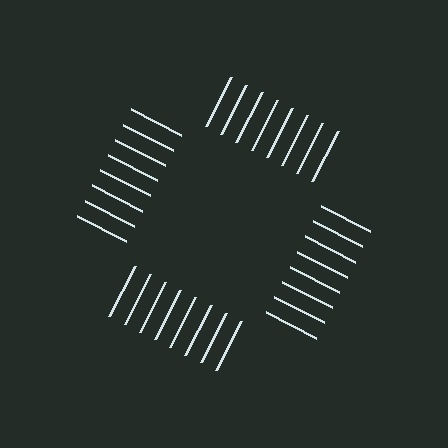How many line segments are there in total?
32 — 8 along each of the 4 edges.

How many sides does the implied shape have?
4 sides — the line-ends trace a square.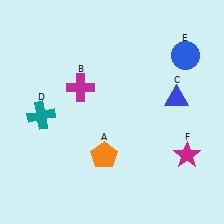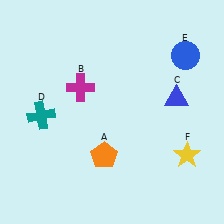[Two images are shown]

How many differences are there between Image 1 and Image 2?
There is 1 difference between the two images.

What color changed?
The star (F) changed from magenta in Image 1 to yellow in Image 2.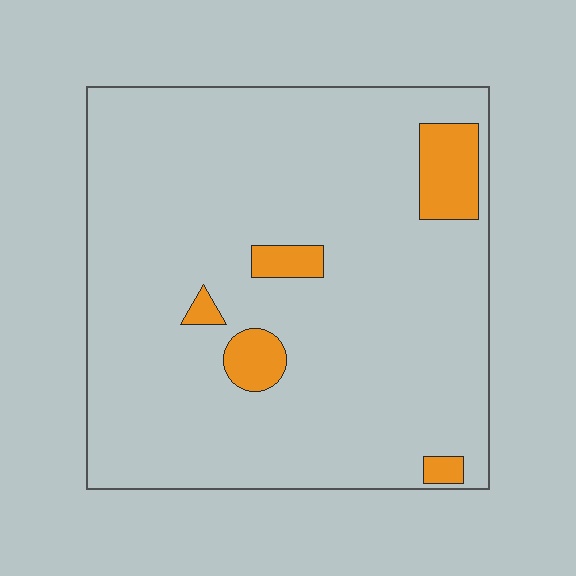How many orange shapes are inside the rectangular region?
5.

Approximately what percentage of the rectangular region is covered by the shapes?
Approximately 10%.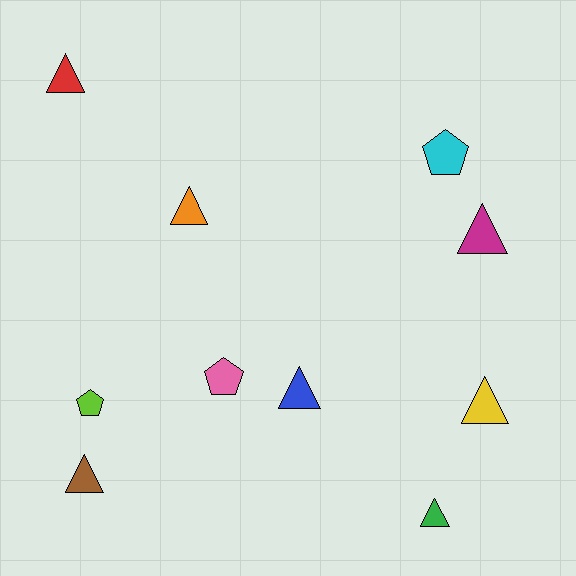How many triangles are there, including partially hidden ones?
There are 7 triangles.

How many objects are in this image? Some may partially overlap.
There are 10 objects.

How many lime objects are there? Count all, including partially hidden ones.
There is 1 lime object.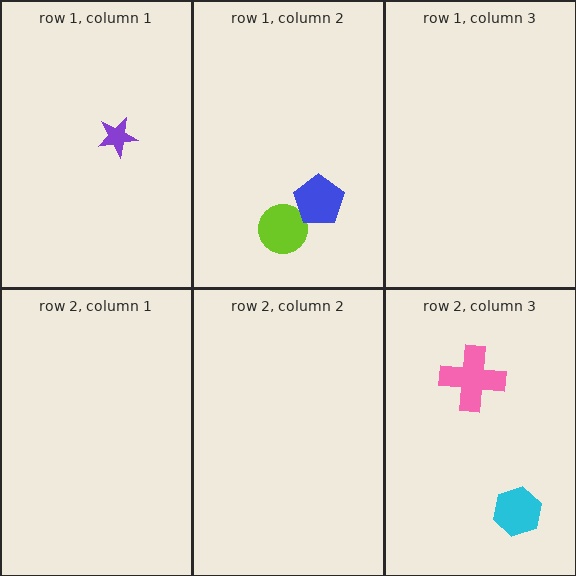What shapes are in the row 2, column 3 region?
The cyan hexagon, the pink cross.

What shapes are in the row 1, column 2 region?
The lime circle, the blue pentagon.